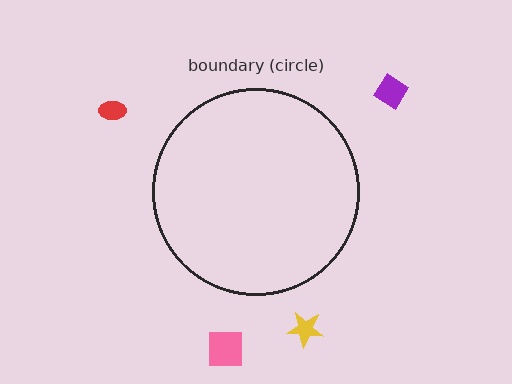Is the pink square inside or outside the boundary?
Outside.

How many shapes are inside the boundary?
0 inside, 4 outside.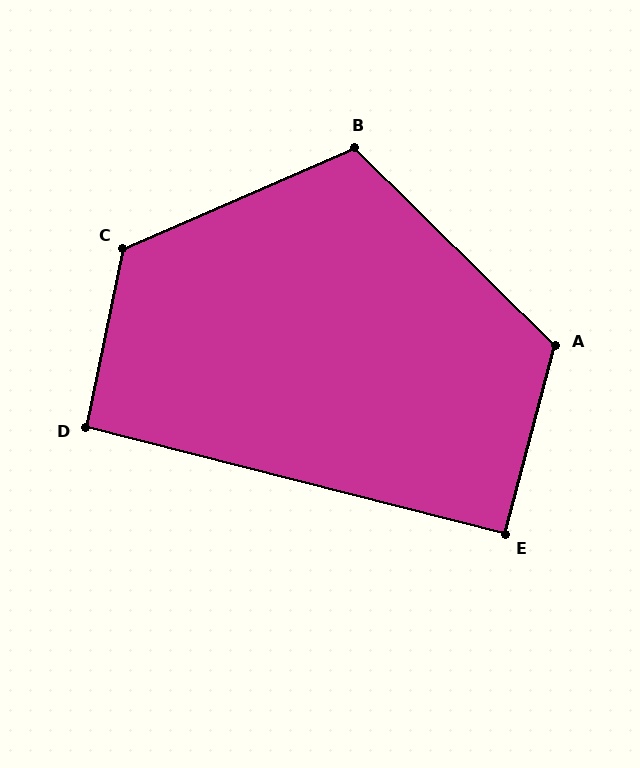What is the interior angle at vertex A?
Approximately 120 degrees (obtuse).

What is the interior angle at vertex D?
Approximately 92 degrees (approximately right).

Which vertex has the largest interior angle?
C, at approximately 126 degrees.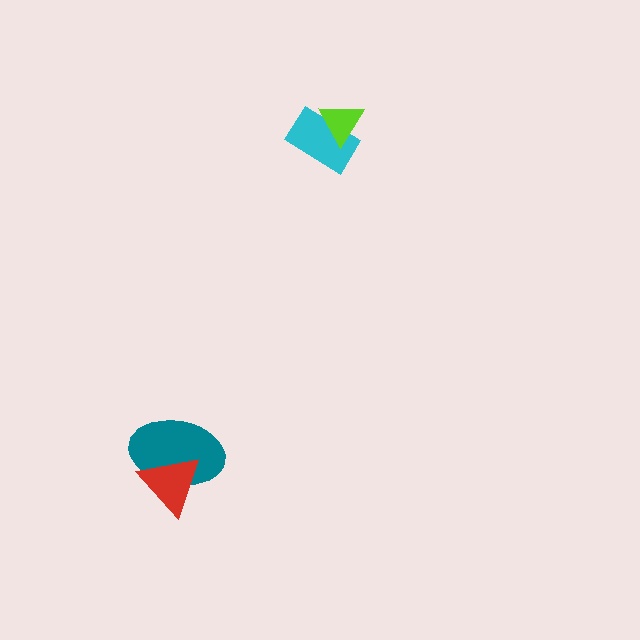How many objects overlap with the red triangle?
1 object overlaps with the red triangle.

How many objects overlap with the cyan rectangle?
1 object overlaps with the cyan rectangle.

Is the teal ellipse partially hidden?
Yes, it is partially covered by another shape.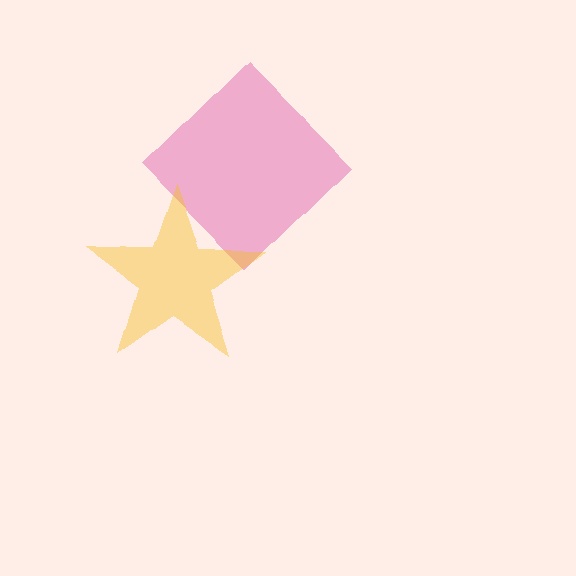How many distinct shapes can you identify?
There are 2 distinct shapes: a pink diamond, a yellow star.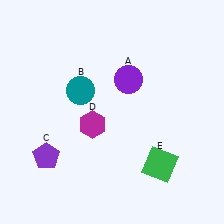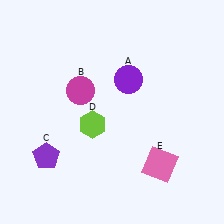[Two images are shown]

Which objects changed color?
B changed from teal to magenta. D changed from magenta to lime. E changed from green to pink.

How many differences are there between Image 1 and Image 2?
There are 3 differences between the two images.